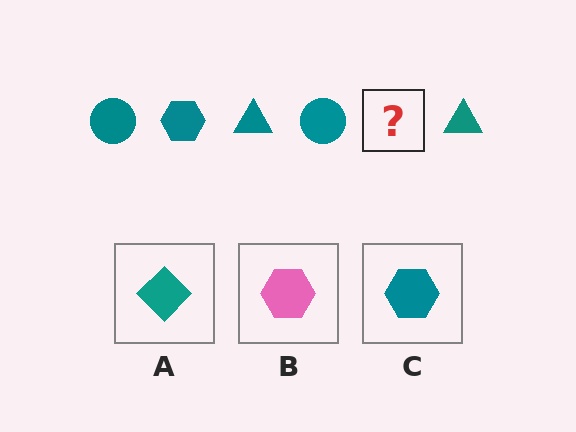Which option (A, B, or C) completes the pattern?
C.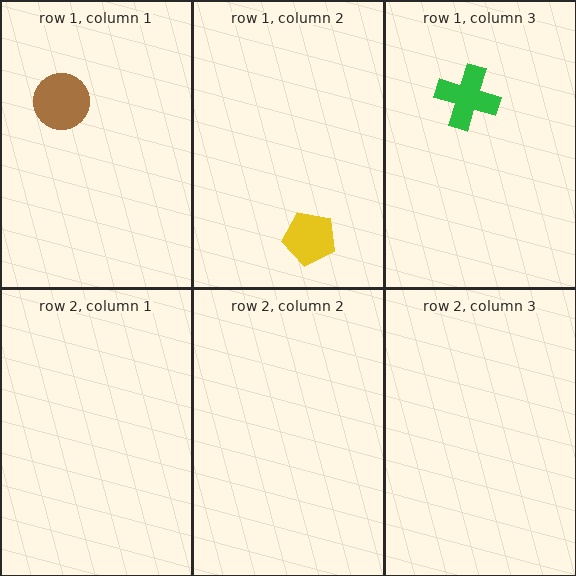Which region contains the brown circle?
The row 1, column 1 region.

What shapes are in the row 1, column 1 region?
The brown circle.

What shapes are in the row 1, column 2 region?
The yellow pentagon.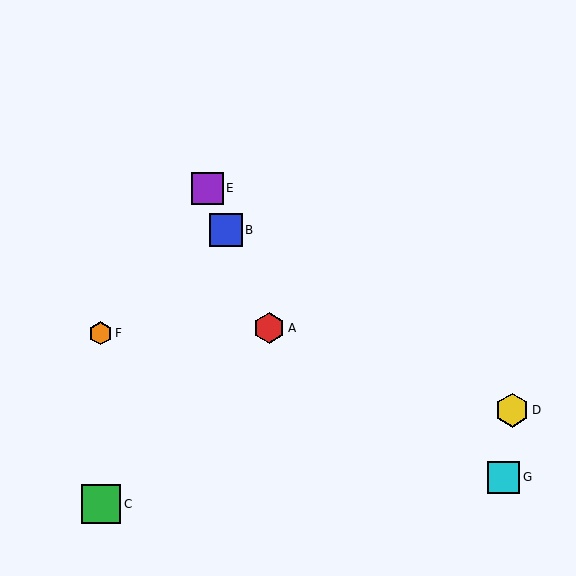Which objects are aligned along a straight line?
Objects A, B, E are aligned along a straight line.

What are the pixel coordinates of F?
Object F is at (101, 333).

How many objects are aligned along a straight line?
3 objects (A, B, E) are aligned along a straight line.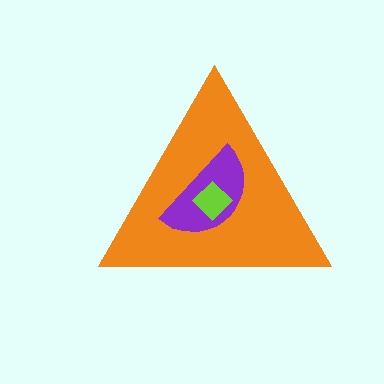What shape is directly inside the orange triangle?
The purple semicircle.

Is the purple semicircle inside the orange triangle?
Yes.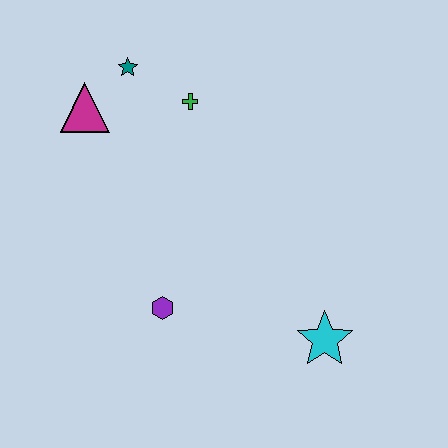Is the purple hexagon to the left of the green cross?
Yes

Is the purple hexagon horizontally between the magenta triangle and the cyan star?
Yes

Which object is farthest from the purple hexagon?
The teal star is farthest from the purple hexagon.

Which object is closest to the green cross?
The teal star is closest to the green cross.